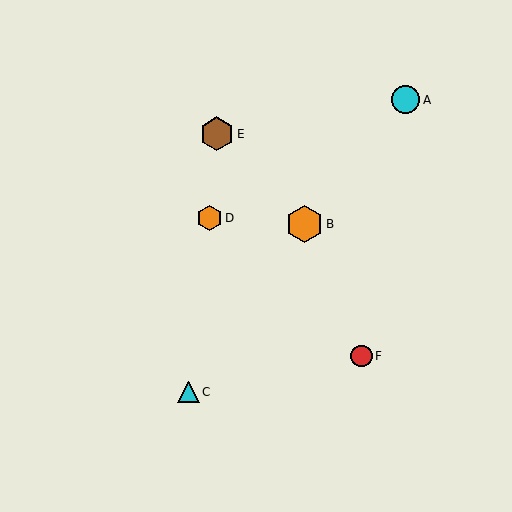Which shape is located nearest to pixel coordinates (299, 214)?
The orange hexagon (labeled B) at (305, 224) is nearest to that location.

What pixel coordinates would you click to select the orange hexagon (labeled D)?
Click at (209, 218) to select the orange hexagon D.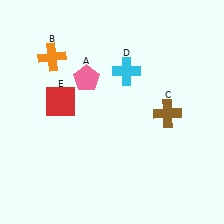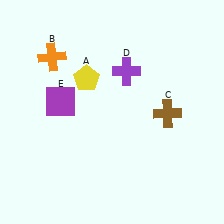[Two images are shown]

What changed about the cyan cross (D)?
In Image 1, D is cyan. In Image 2, it changed to purple.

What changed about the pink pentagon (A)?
In Image 1, A is pink. In Image 2, it changed to yellow.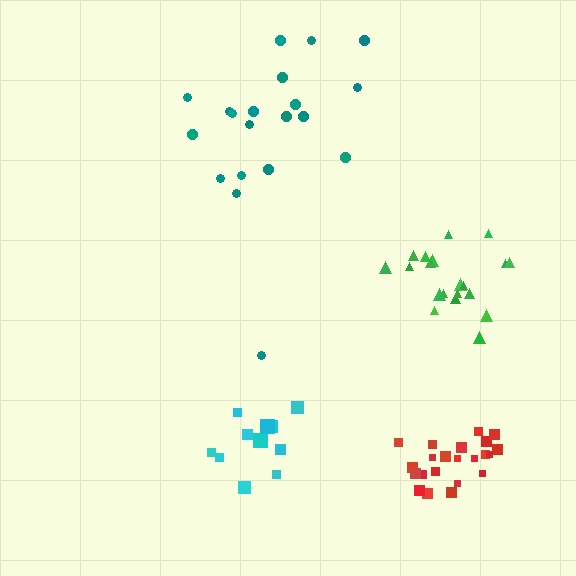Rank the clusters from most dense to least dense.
red, green, cyan, teal.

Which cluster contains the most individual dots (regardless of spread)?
Red (22).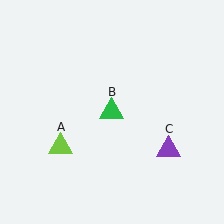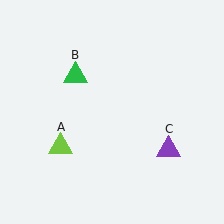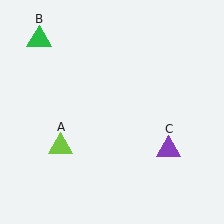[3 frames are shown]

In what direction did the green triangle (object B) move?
The green triangle (object B) moved up and to the left.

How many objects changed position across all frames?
1 object changed position: green triangle (object B).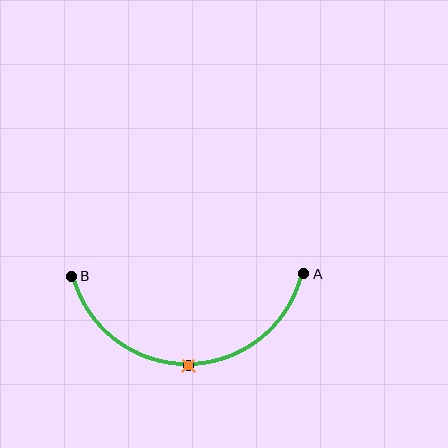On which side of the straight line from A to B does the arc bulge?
The arc bulges below the straight line connecting A and B.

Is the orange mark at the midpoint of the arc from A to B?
Yes. The orange mark lies on the arc at equal arc-length from both A and B — it is the arc midpoint.